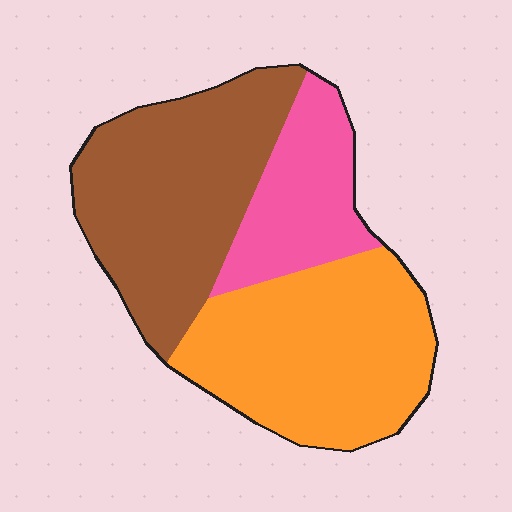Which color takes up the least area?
Pink, at roughly 20%.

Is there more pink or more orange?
Orange.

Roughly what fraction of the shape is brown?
Brown covers about 40% of the shape.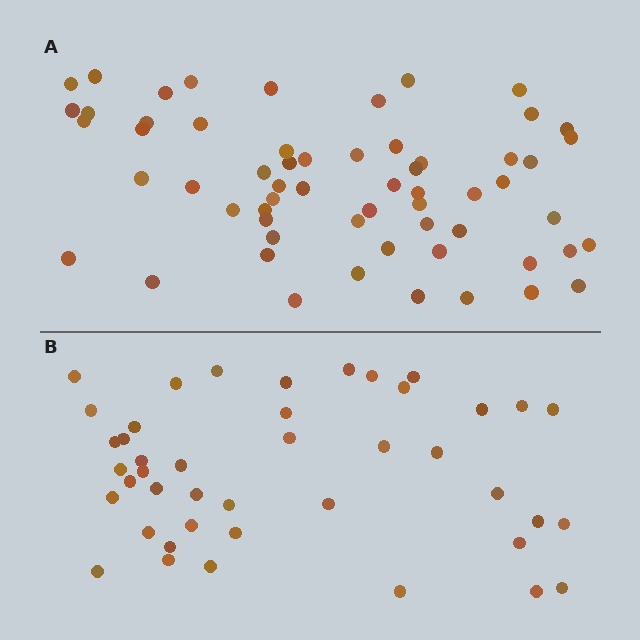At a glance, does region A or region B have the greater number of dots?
Region A (the top region) has more dots.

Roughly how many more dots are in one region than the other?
Region A has approximately 15 more dots than region B.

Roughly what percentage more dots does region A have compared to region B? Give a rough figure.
About 40% more.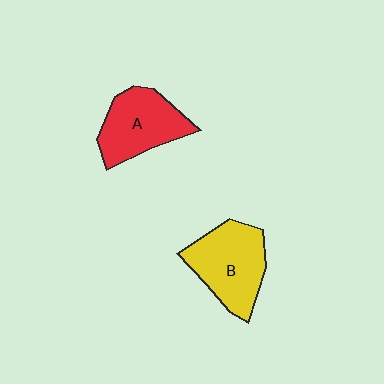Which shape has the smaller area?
Shape A (red).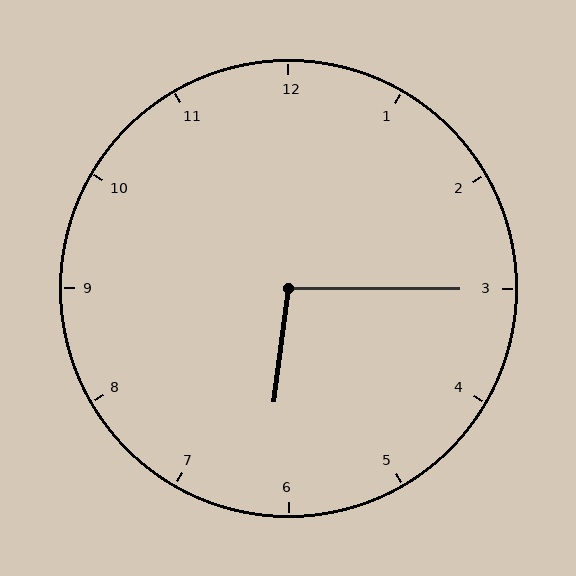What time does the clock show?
6:15.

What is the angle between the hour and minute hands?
Approximately 98 degrees.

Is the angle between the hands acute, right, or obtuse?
It is obtuse.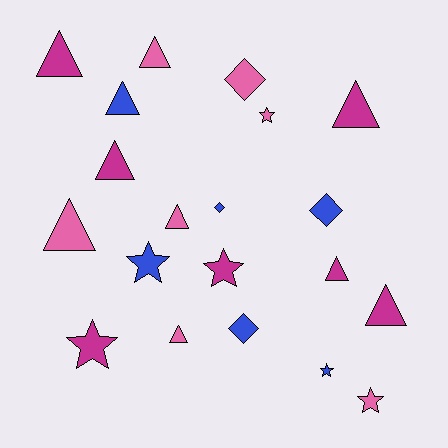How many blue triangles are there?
There is 1 blue triangle.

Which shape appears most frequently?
Triangle, with 10 objects.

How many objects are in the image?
There are 20 objects.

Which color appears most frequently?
Pink, with 7 objects.